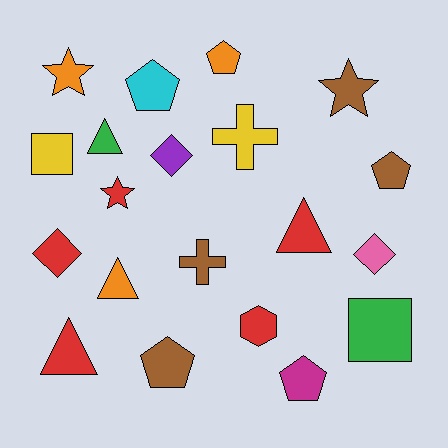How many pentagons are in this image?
There are 5 pentagons.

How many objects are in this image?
There are 20 objects.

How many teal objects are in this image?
There are no teal objects.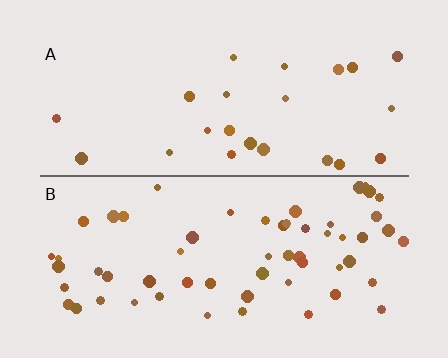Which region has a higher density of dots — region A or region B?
B (the bottom).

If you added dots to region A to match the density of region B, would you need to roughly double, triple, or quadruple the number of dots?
Approximately double.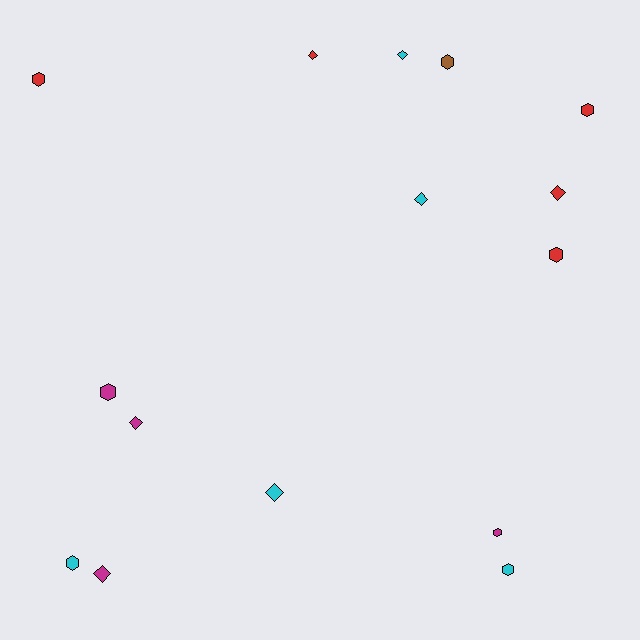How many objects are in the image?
There are 15 objects.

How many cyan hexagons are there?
There are 2 cyan hexagons.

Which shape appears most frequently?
Hexagon, with 8 objects.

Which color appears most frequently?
Cyan, with 5 objects.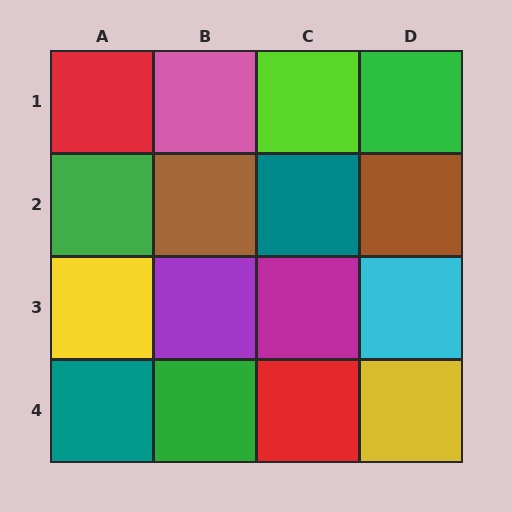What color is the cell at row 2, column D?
Brown.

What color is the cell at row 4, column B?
Green.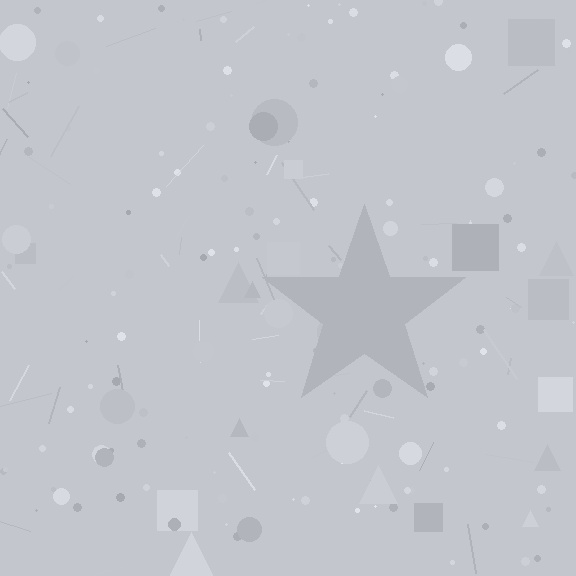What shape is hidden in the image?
A star is hidden in the image.